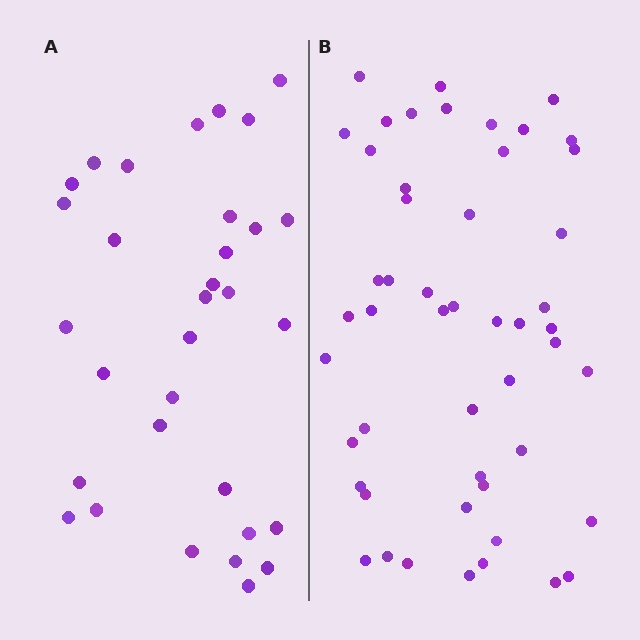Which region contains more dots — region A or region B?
Region B (the right region) has more dots.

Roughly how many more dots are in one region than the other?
Region B has approximately 20 more dots than region A.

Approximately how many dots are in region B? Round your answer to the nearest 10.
About 50 dots.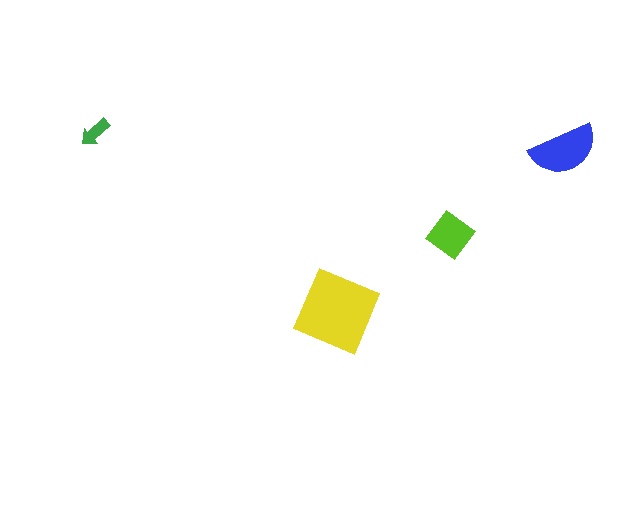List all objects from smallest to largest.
The green arrow, the lime diamond, the blue semicircle, the yellow square.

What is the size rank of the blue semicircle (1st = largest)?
2nd.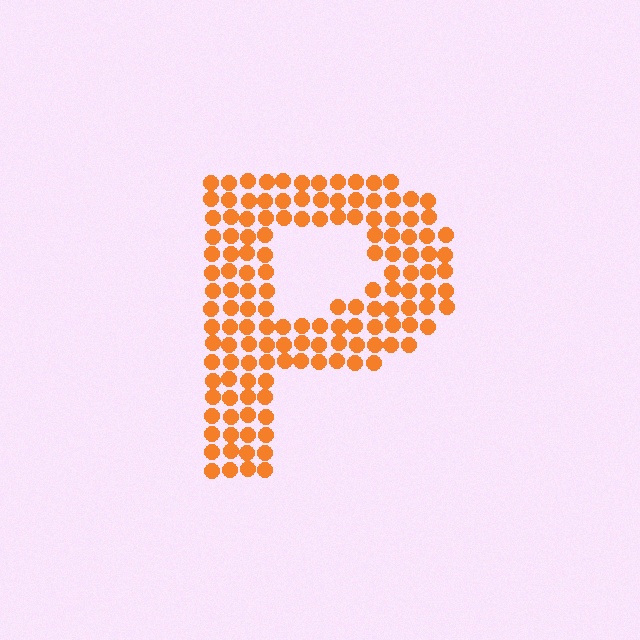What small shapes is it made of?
It is made of small circles.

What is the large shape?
The large shape is the letter P.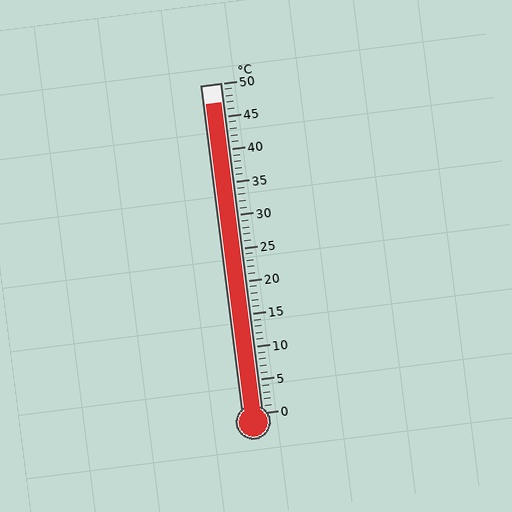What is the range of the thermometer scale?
The thermometer scale ranges from 0°C to 50°C.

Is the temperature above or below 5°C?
The temperature is above 5°C.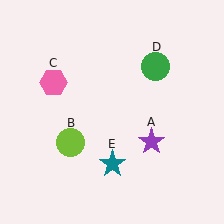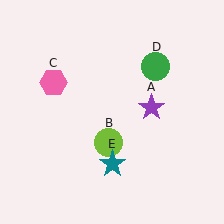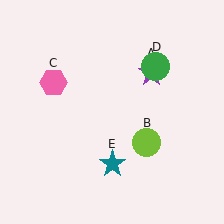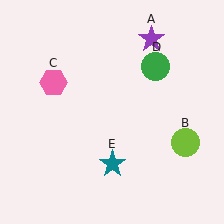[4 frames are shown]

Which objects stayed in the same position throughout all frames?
Pink hexagon (object C) and green circle (object D) and teal star (object E) remained stationary.